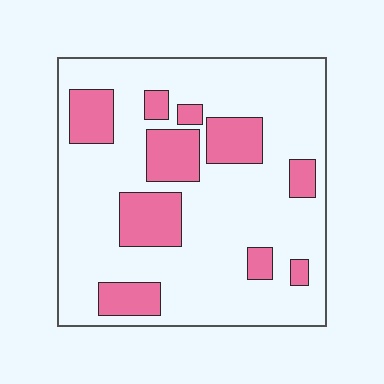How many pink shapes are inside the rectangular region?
10.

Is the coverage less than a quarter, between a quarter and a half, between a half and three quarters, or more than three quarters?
Less than a quarter.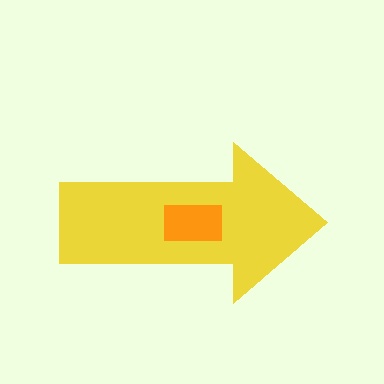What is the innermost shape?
The orange rectangle.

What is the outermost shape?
The yellow arrow.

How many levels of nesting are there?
2.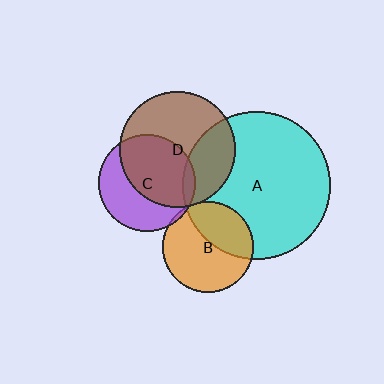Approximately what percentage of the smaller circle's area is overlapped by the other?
Approximately 5%.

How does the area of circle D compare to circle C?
Approximately 1.4 times.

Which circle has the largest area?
Circle A (cyan).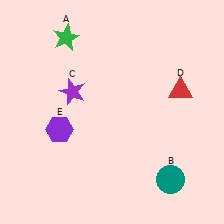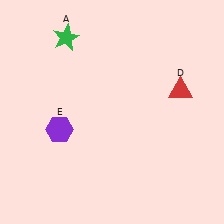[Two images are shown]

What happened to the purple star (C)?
The purple star (C) was removed in Image 2. It was in the top-left area of Image 1.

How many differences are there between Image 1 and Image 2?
There are 2 differences between the two images.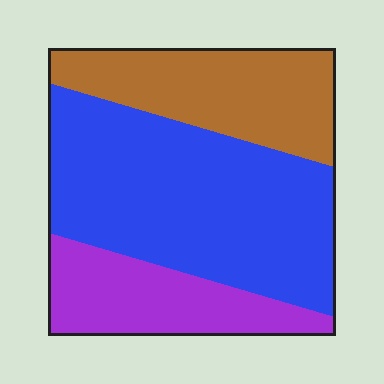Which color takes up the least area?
Purple, at roughly 20%.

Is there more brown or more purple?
Brown.